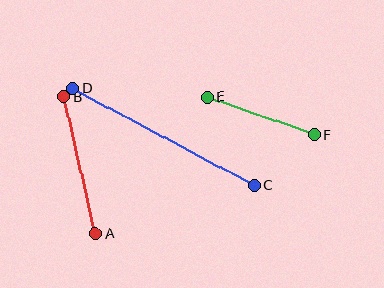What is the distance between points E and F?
The distance is approximately 113 pixels.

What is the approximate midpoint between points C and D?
The midpoint is at approximately (163, 137) pixels.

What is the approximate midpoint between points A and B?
The midpoint is at approximately (79, 165) pixels.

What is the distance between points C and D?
The distance is approximately 205 pixels.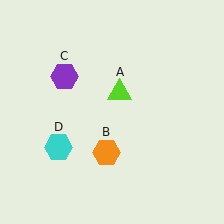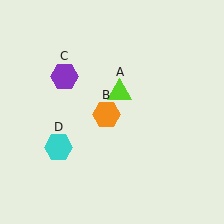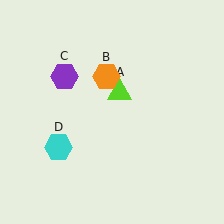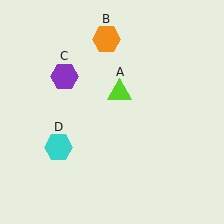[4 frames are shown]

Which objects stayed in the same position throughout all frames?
Lime triangle (object A) and purple hexagon (object C) and cyan hexagon (object D) remained stationary.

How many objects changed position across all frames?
1 object changed position: orange hexagon (object B).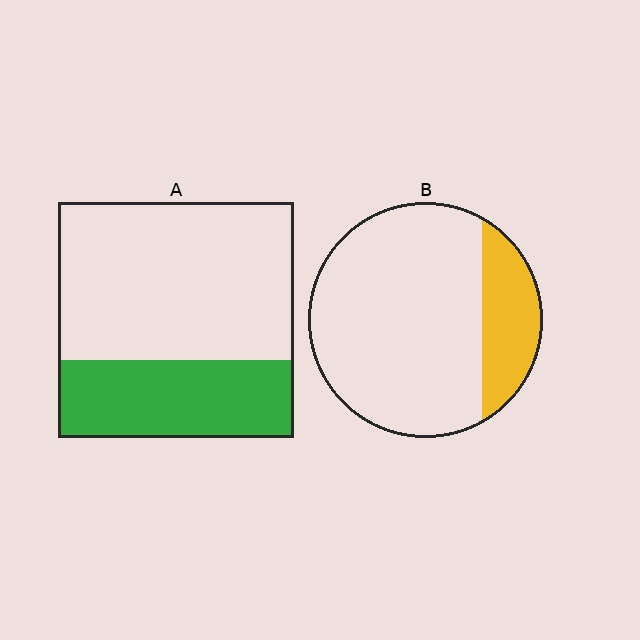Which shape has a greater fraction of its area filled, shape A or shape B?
Shape A.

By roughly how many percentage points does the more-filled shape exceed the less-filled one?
By roughly 10 percentage points (A over B).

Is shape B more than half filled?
No.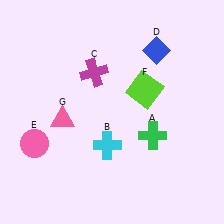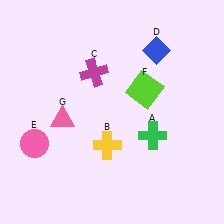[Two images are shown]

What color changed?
The cross (B) changed from cyan in Image 1 to yellow in Image 2.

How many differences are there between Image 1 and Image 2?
There is 1 difference between the two images.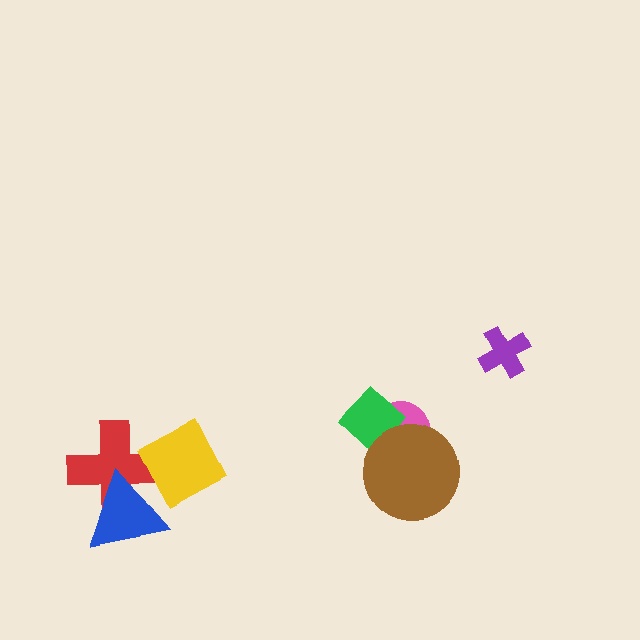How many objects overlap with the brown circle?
2 objects overlap with the brown circle.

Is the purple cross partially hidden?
No, no other shape covers it.